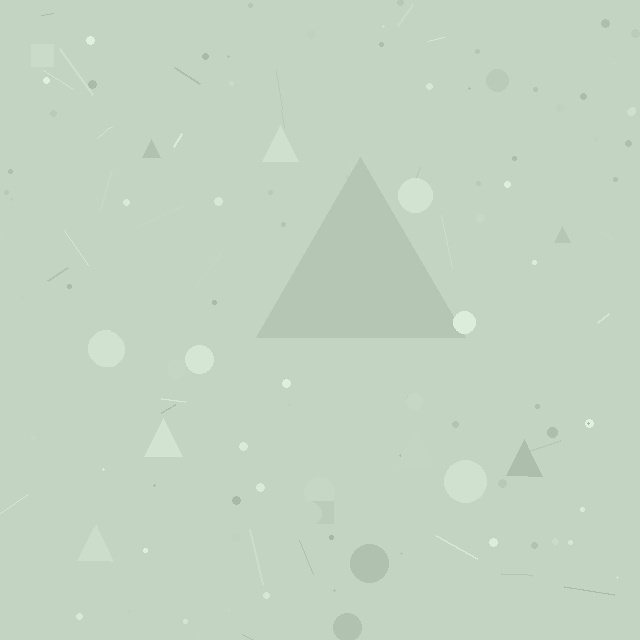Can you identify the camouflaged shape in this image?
The camouflaged shape is a triangle.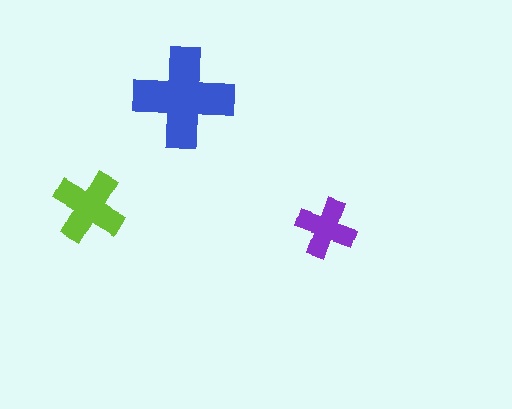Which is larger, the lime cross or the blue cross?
The blue one.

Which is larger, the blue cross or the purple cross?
The blue one.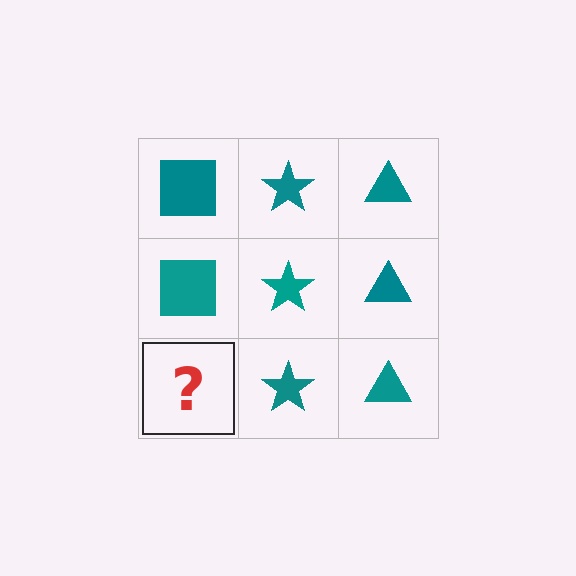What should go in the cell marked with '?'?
The missing cell should contain a teal square.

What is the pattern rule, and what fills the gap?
The rule is that each column has a consistent shape. The gap should be filled with a teal square.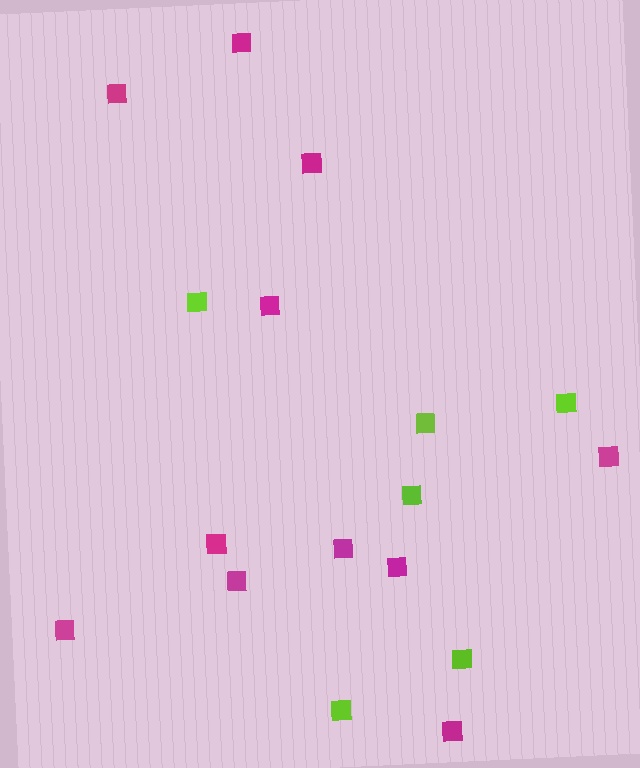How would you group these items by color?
There are 2 groups: one group of magenta squares (11) and one group of lime squares (6).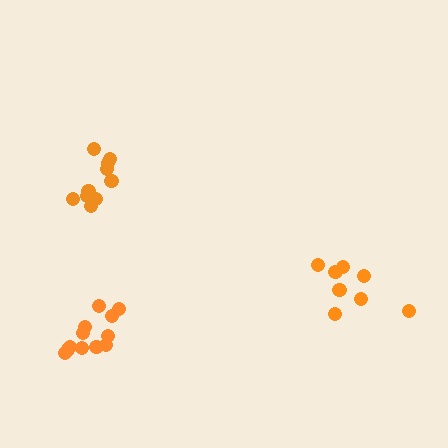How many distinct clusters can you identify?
There are 3 distinct clusters.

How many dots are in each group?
Group 1: 11 dots, Group 2: 8 dots, Group 3: 12 dots (31 total).